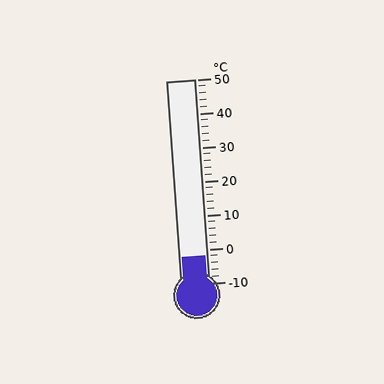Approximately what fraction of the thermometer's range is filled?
The thermometer is filled to approximately 15% of its range.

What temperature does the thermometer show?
The thermometer shows approximately -2°C.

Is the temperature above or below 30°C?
The temperature is below 30°C.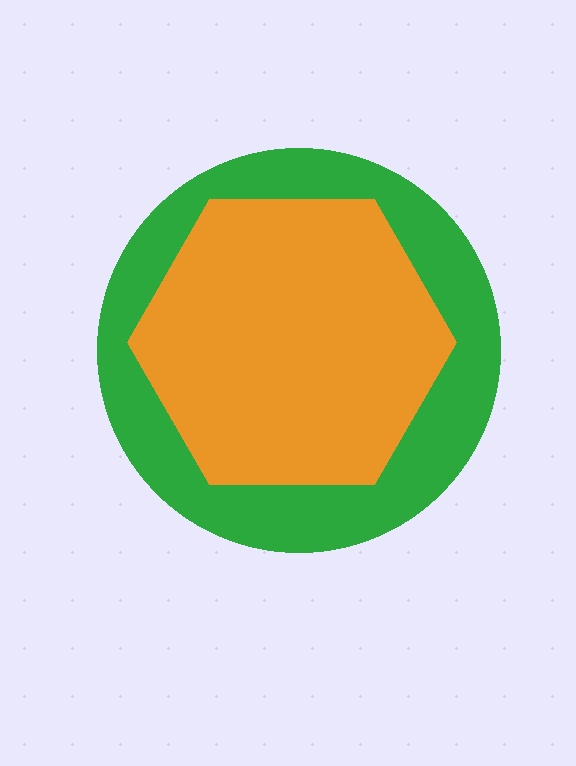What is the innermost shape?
The orange hexagon.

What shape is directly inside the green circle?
The orange hexagon.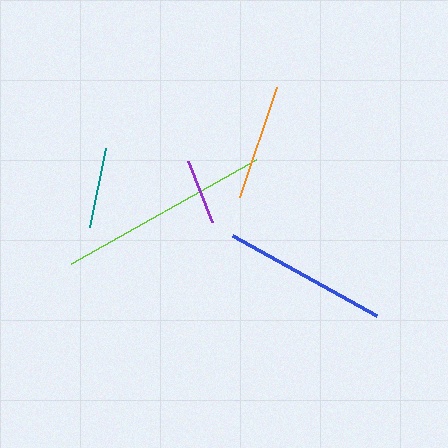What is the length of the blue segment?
The blue segment is approximately 165 pixels long.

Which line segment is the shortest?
The purple line is the shortest at approximately 66 pixels.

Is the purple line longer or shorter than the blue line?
The blue line is longer than the purple line.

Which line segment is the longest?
The lime line is the longest at approximately 212 pixels.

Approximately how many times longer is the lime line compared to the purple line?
The lime line is approximately 3.2 times the length of the purple line.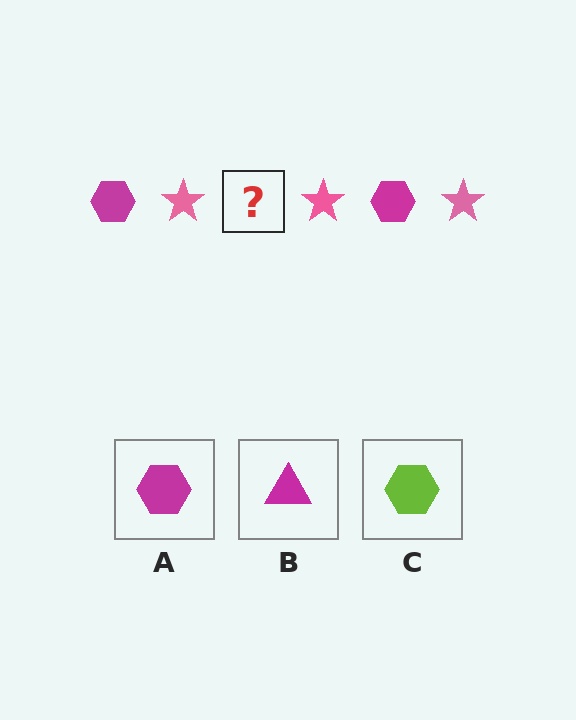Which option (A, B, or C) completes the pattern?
A.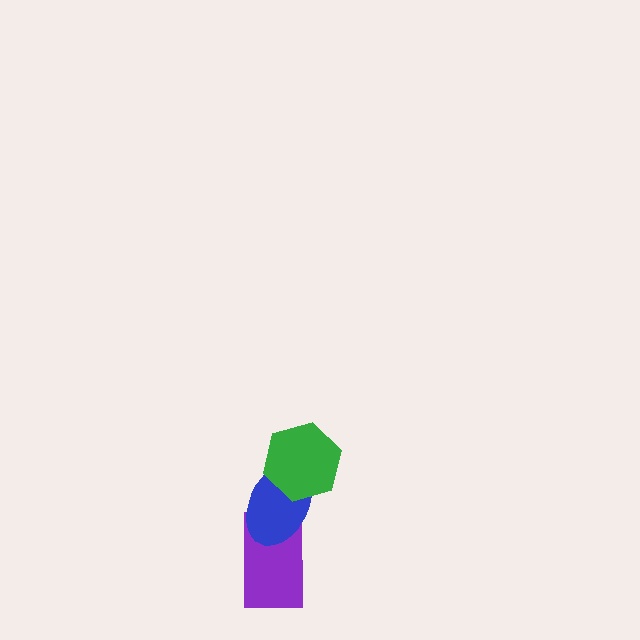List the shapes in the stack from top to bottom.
From top to bottom: the green hexagon, the blue ellipse, the purple rectangle.